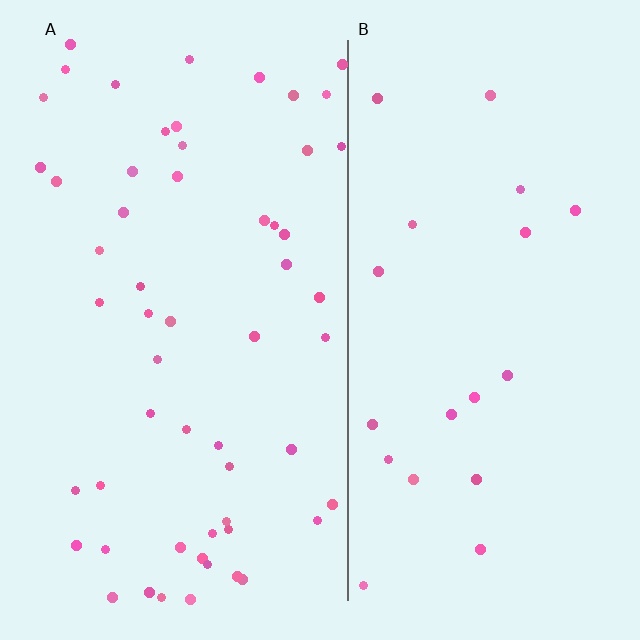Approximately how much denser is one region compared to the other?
Approximately 2.8× — region A over region B.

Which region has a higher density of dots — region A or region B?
A (the left).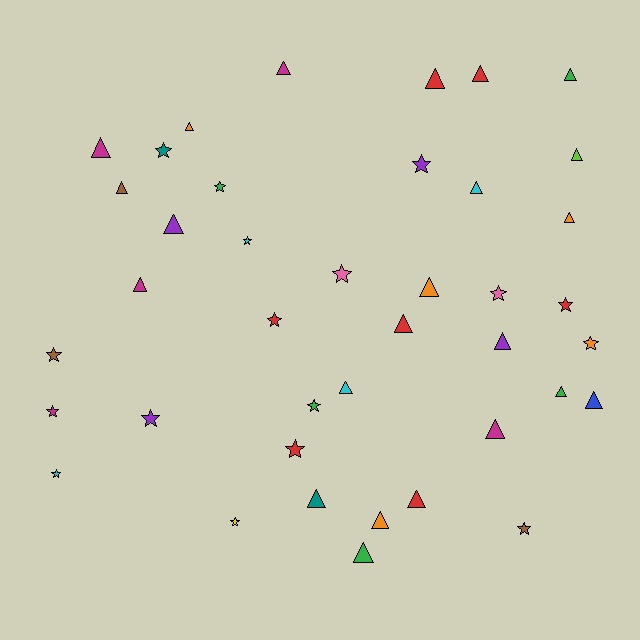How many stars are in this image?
There are 17 stars.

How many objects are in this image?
There are 40 objects.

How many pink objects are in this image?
There are 2 pink objects.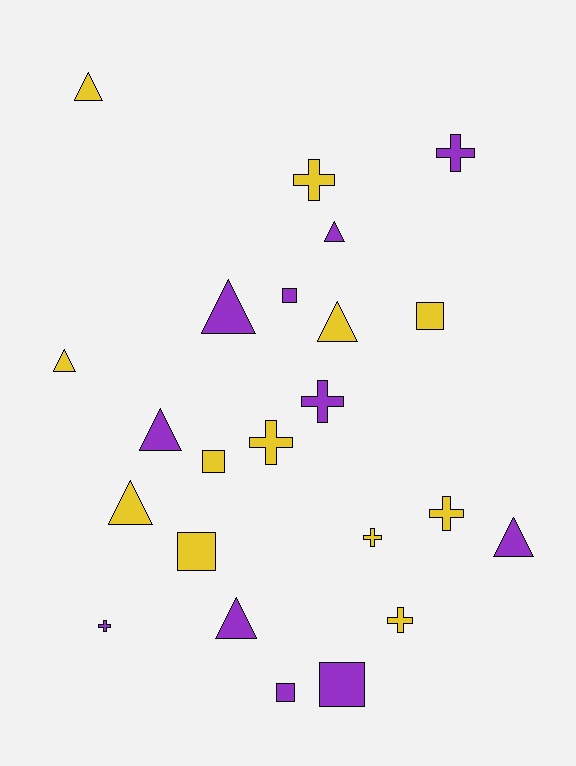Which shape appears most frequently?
Triangle, with 9 objects.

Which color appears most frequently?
Yellow, with 12 objects.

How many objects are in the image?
There are 23 objects.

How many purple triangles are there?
There are 5 purple triangles.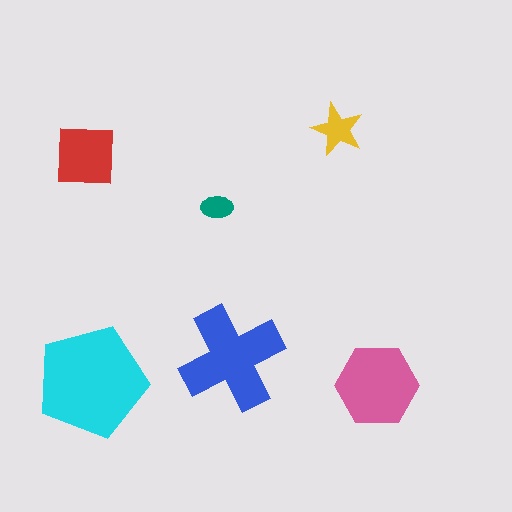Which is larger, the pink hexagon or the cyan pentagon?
The cyan pentagon.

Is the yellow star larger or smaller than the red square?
Smaller.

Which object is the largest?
The cyan pentagon.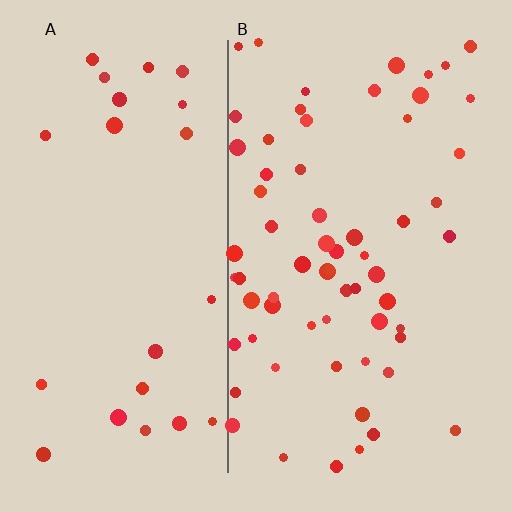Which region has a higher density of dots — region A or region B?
B (the right).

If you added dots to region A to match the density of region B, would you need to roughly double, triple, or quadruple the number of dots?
Approximately triple.